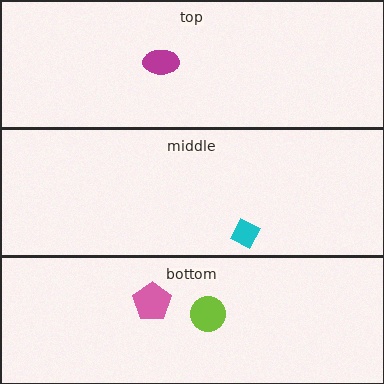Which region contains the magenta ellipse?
The top region.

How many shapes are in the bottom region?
2.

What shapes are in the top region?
The magenta ellipse.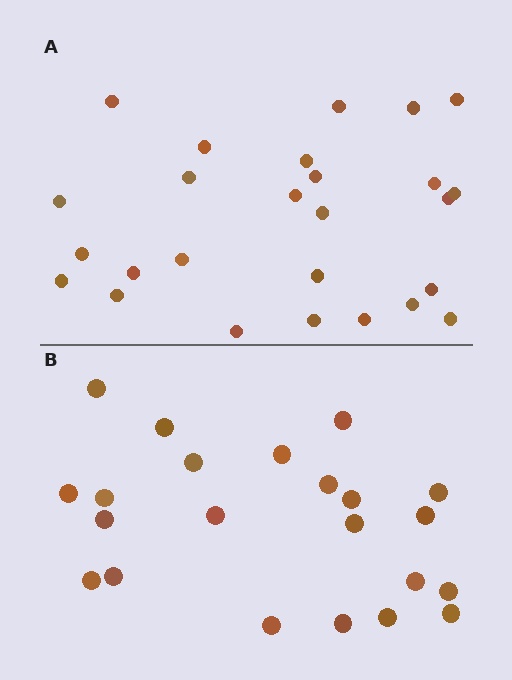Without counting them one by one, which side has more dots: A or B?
Region A (the top region) has more dots.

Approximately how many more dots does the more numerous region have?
Region A has about 4 more dots than region B.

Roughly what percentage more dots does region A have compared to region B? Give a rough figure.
About 20% more.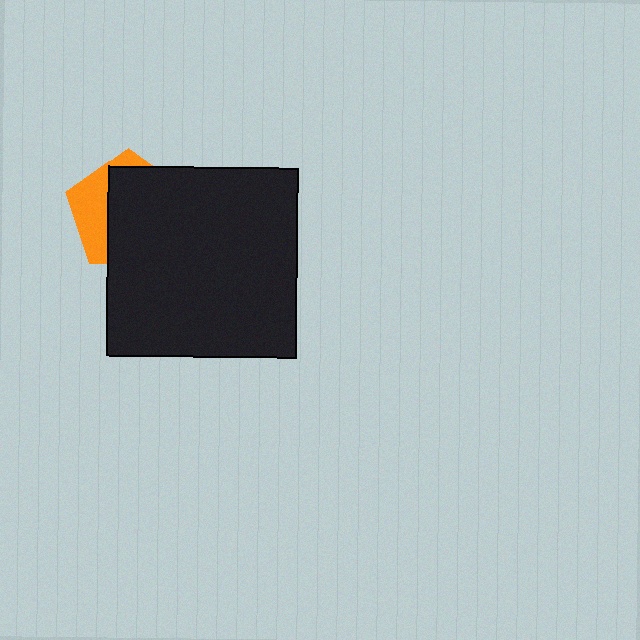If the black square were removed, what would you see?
You would see the complete orange pentagon.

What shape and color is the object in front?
The object in front is a black square.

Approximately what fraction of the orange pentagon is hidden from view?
Roughly 69% of the orange pentagon is hidden behind the black square.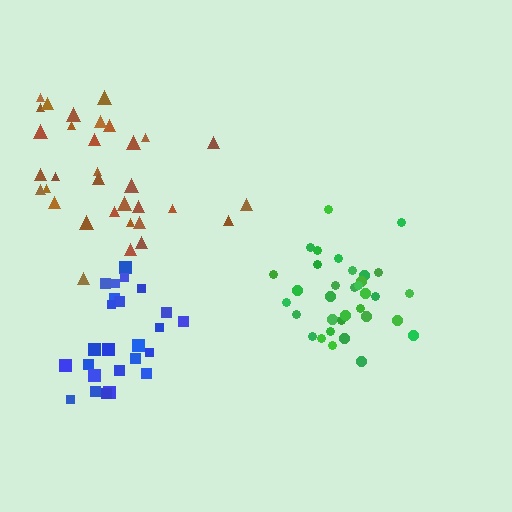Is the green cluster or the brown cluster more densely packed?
Green.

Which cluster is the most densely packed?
Green.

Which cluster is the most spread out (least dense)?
Brown.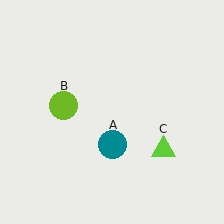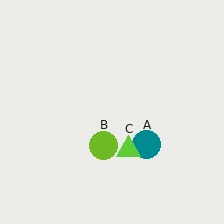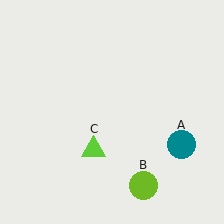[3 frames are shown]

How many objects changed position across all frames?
3 objects changed position: teal circle (object A), lime circle (object B), lime triangle (object C).